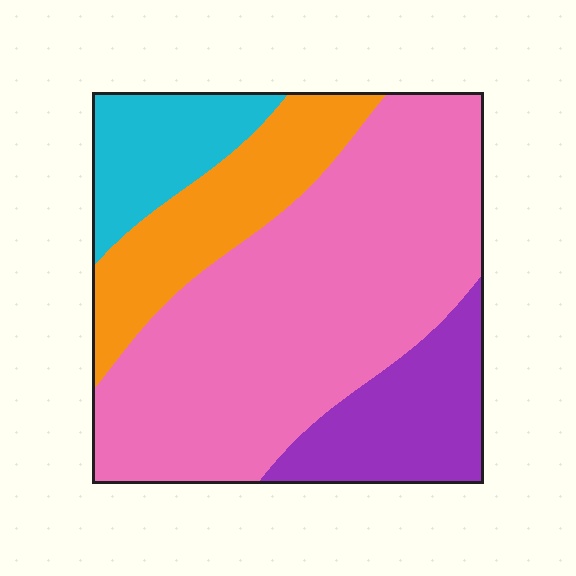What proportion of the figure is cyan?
Cyan takes up about one eighth (1/8) of the figure.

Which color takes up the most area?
Pink, at roughly 55%.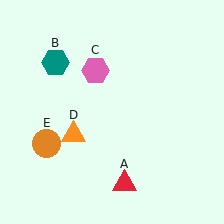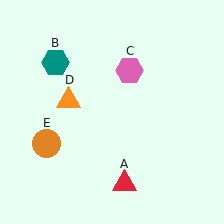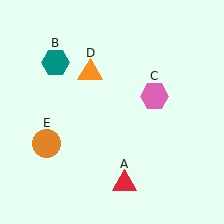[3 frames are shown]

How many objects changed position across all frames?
2 objects changed position: pink hexagon (object C), orange triangle (object D).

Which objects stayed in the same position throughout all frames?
Red triangle (object A) and teal hexagon (object B) and orange circle (object E) remained stationary.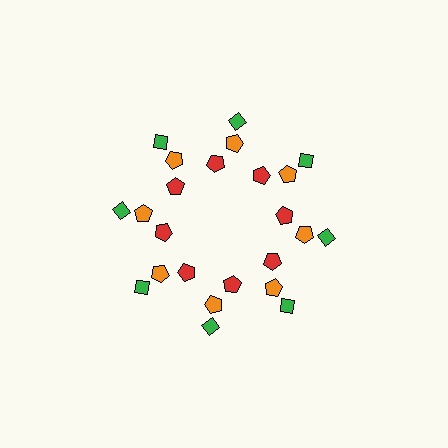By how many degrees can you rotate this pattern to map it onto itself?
The pattern maps onto itself every 45 degrees of rotation.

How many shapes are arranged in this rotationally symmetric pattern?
There are 24 shapes, arranged in 8 groups of 3.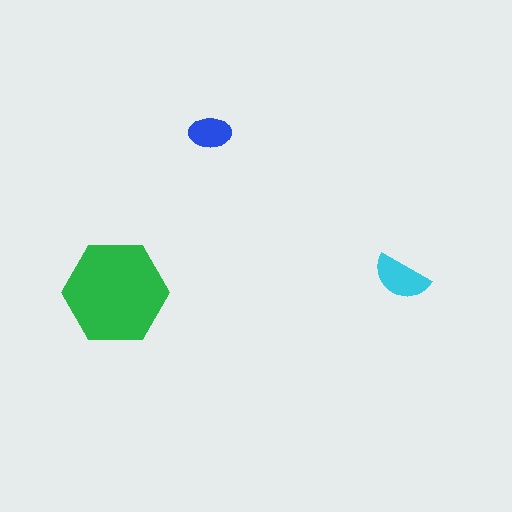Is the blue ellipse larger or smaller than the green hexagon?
Smaller.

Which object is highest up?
The blue ellipse is topmost.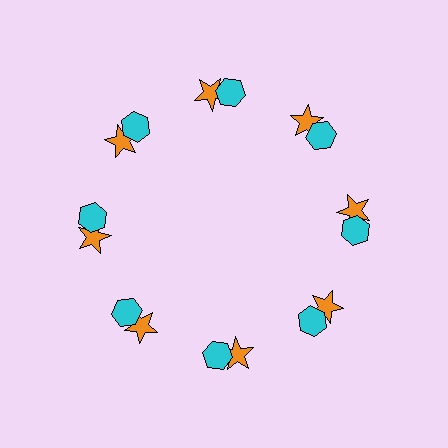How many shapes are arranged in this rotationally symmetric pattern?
There are 16 shapes, arranged in 8 groups of 2.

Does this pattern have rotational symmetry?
Yes, this pattern has 8-fold rotational symmetry. It looks the same after rotating 45 degrees around the center.